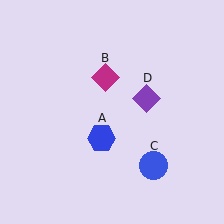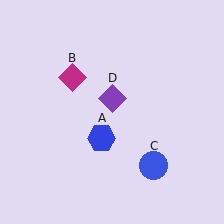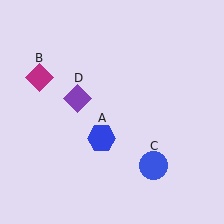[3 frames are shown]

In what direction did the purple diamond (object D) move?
The purple diamond (object D) moved left.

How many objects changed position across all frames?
2 objects changed position: magenta diamond (object B), purple diamond (object D).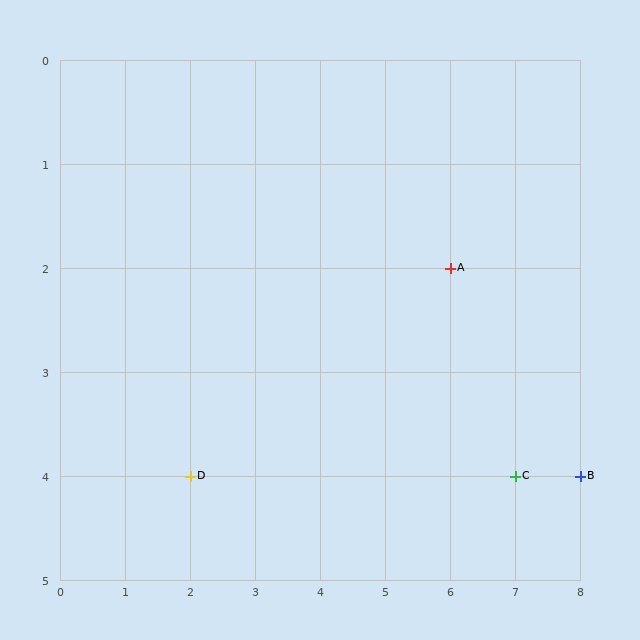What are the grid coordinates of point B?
Point B is at grid coordinates (8, 4).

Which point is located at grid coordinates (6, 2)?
Point A is at (6, 2).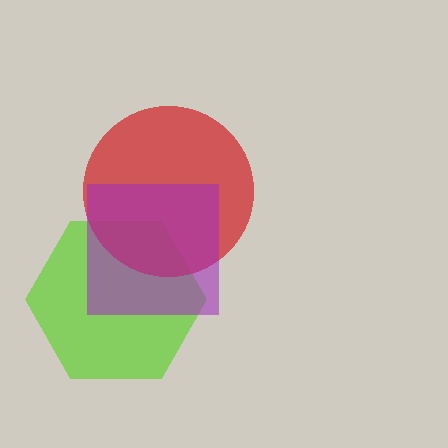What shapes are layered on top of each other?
The layered shapes are: a lime hexagon, a red circle, a purple square.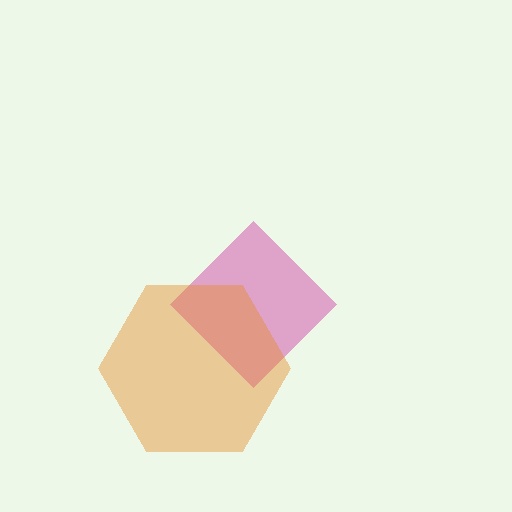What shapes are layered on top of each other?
The layered shapes are: a magenta diamond, an orange hexagon.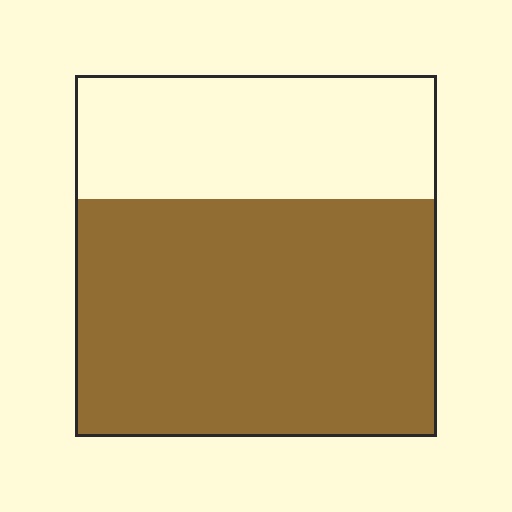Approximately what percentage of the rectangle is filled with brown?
Approximately 65%.